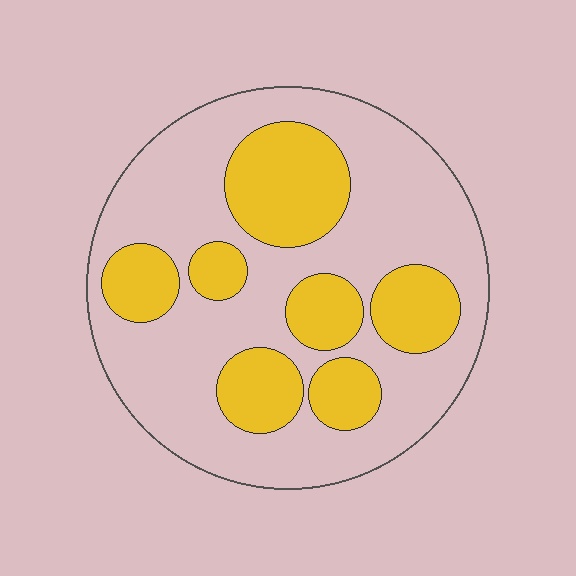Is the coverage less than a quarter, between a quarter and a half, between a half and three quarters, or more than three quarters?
Between a quarter and a half.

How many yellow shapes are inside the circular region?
7.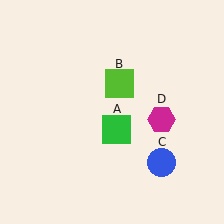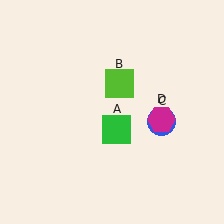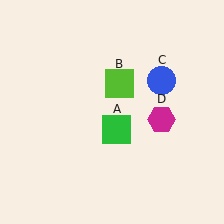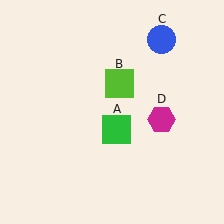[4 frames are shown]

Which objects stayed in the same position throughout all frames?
Green square (object A) and lime square (object B) and magenta hexagon (object D) remained stationary.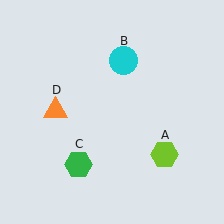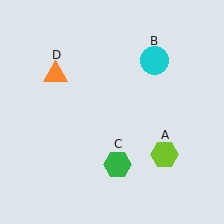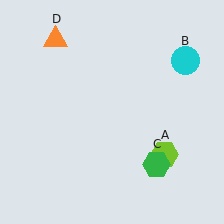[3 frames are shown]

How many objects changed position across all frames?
3 objects changed position: cyan circle (object B), green hexagon (object C), orange triangle (object D).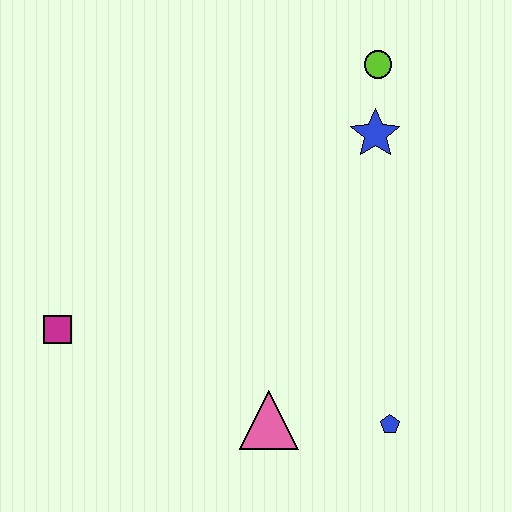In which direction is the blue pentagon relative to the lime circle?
The blue pentagon is below the lime circle.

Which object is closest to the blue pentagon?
The pink triangle is closest to the blue pentagon.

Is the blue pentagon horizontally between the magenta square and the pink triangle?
No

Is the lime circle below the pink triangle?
No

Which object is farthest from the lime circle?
The magenta square is farthest from the lime circle.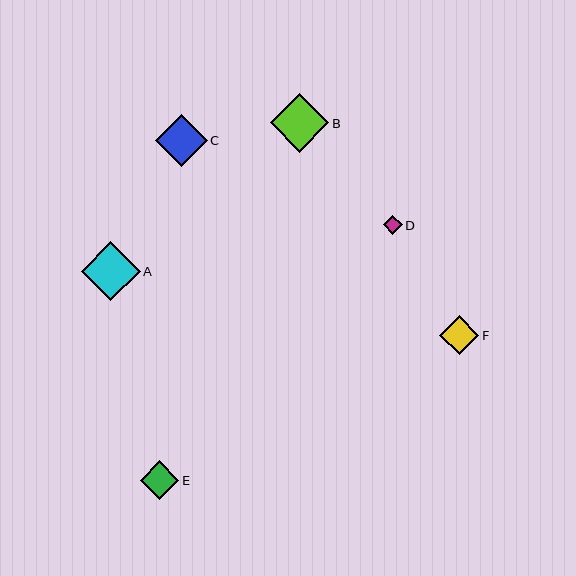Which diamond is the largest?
Diamond A is the largest with a size of approximately 59 pixels.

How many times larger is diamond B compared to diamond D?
Diamond B is approximately 3.1 times the size of diamond D.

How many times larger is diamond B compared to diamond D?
Diamond B is approximately 3.1 times the size of diamond D.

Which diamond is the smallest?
Diamond D is the smallest with a size of approximately 19 pixels.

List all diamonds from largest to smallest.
From largest to smallest: A, B, C, F, E, D.